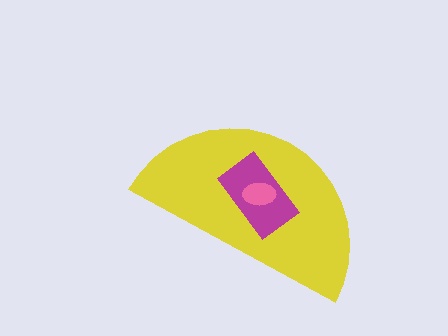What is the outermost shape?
The yellow semicircle.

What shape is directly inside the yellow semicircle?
The magenta rectangle.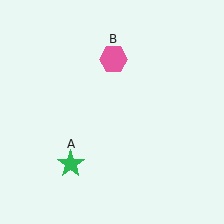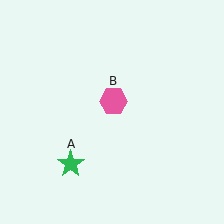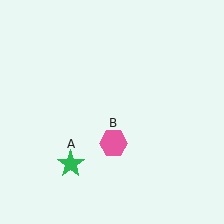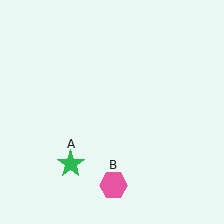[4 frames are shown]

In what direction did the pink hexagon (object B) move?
The pink hexagon (object B) moved down.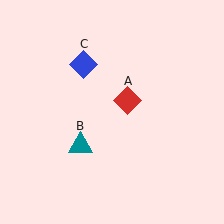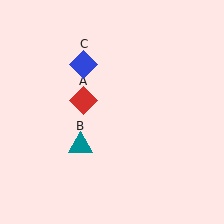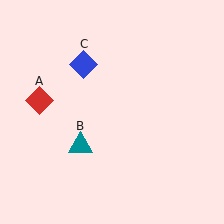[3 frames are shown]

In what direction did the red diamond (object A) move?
The red diamond (object A) moved left.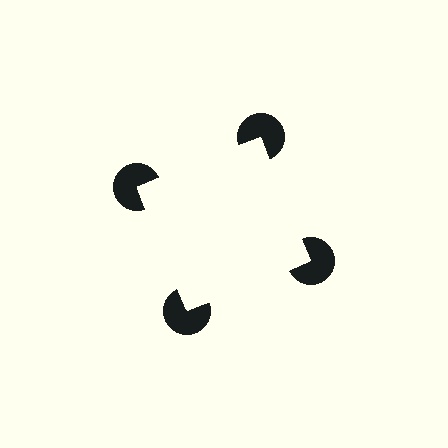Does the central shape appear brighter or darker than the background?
It typically appears slightly brighter than the background, even though no actual brightness change is drawn.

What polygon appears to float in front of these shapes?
An illusory square — its edges are inferred from the aligned wedge cuts in the pac-man discs, not physically drawn.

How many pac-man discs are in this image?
There are 4 — one at each vertex of the illusory square.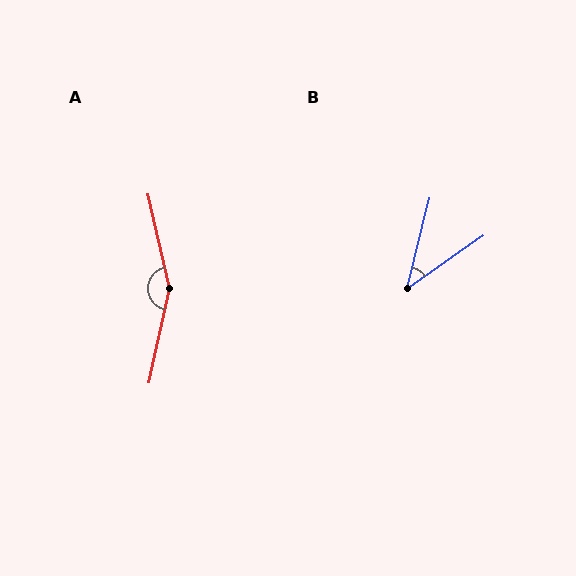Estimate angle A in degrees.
Approximately 155 degrees.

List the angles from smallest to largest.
B (41°), A (155°).